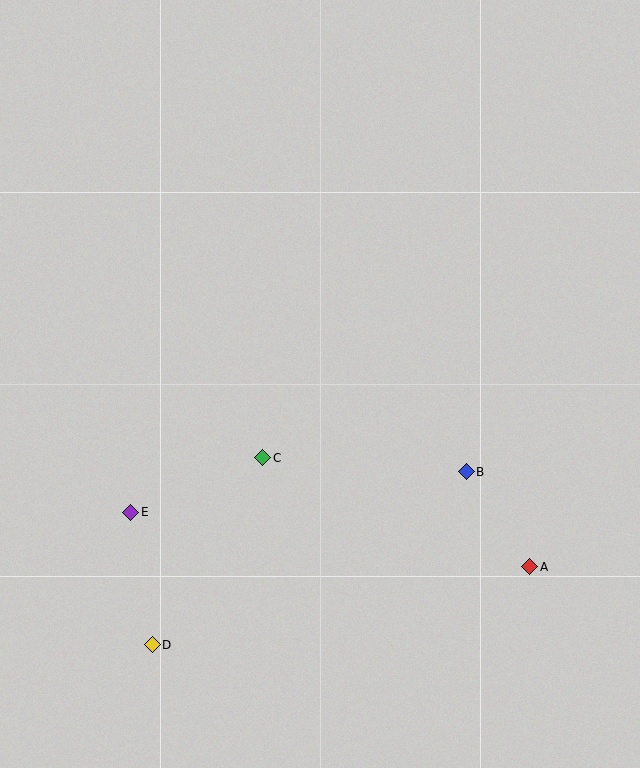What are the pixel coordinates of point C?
Point C is at (263, 458).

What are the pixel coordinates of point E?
Point E is at (131, 512).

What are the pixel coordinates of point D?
Point D is at (152, 645).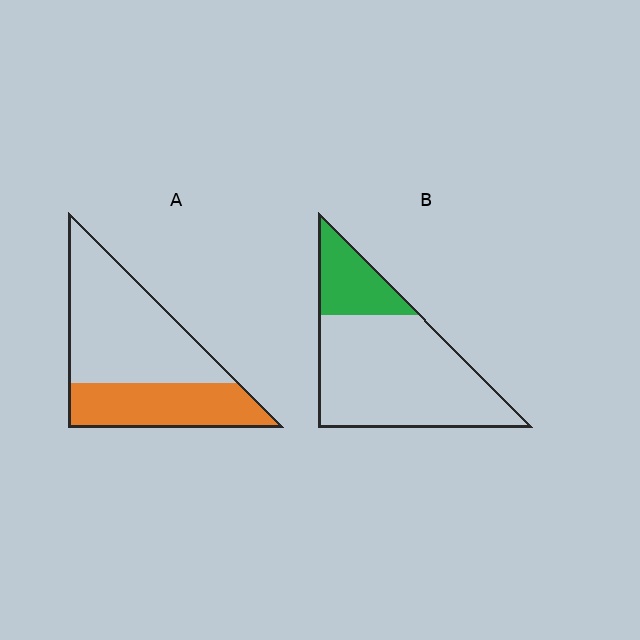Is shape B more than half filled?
No.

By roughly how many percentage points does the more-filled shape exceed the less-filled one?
By roughly 15 percentage points (A over B).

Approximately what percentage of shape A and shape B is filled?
A is approximately 35% and B is approximately 25%.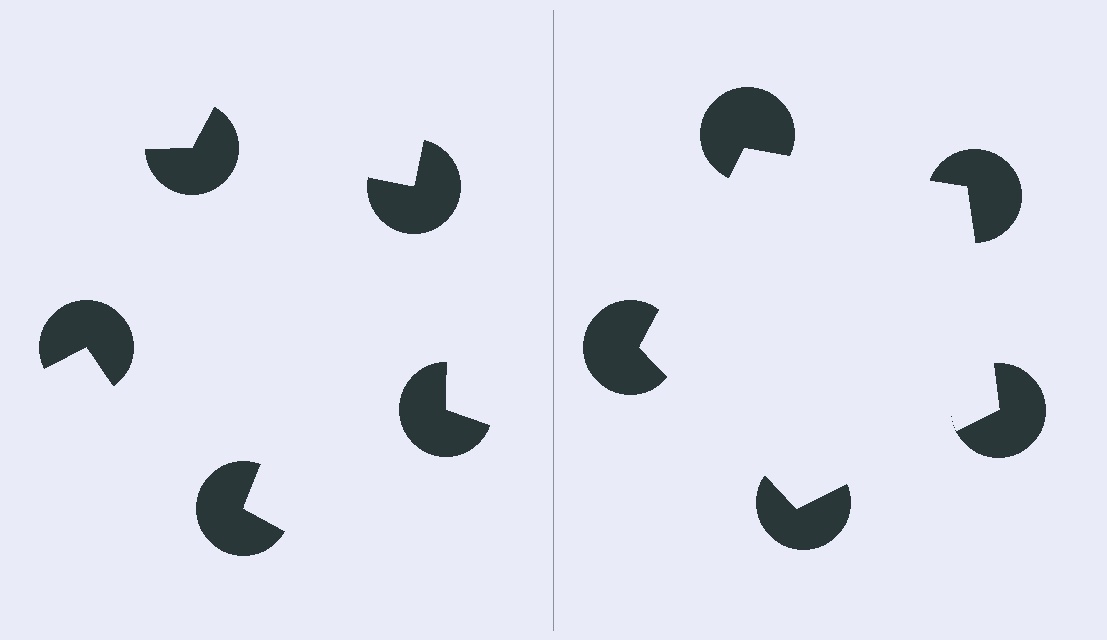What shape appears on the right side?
An illusory pentagon.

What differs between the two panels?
The pac-man discs are positioned identically on both sides; only the wedge orientations differ. On the right they align to a pentagon; on the left they are misaligned.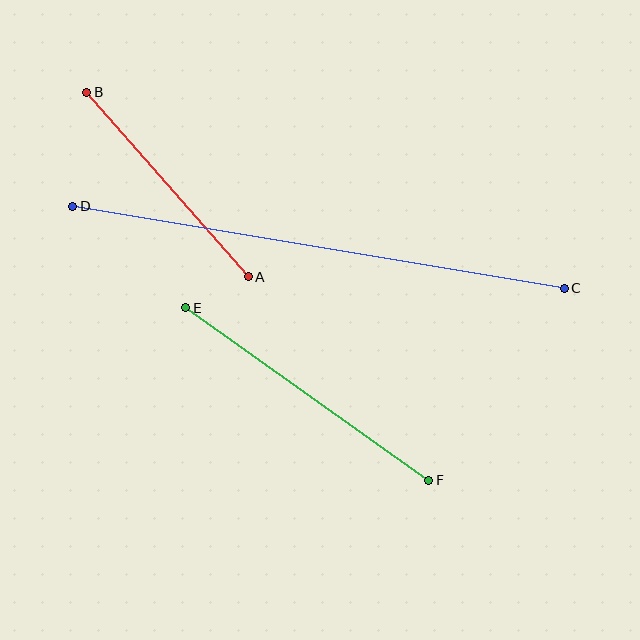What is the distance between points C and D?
The distance is approximately 499 pixels.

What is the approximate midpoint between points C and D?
The midpoint is at approximately (318, 247) pixels.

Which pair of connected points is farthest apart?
Points C and D are farthest apart.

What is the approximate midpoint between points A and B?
The midpoint is at approximately (168, 184) pixels.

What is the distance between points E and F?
The distance is approximately 298 pixels.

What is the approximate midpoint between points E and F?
The midpoint is at approximately (307, 394) pixels.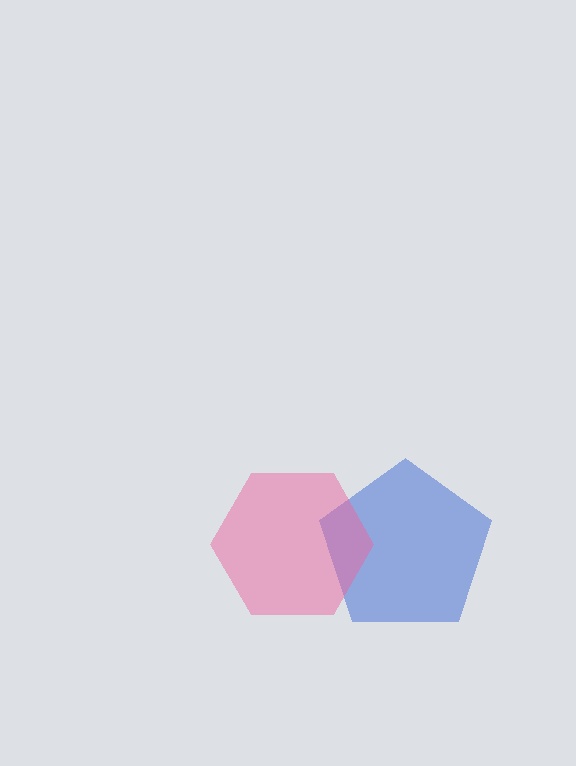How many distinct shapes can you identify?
There are 2 distinct shapes: a blue pentagon, a pink hexagon.